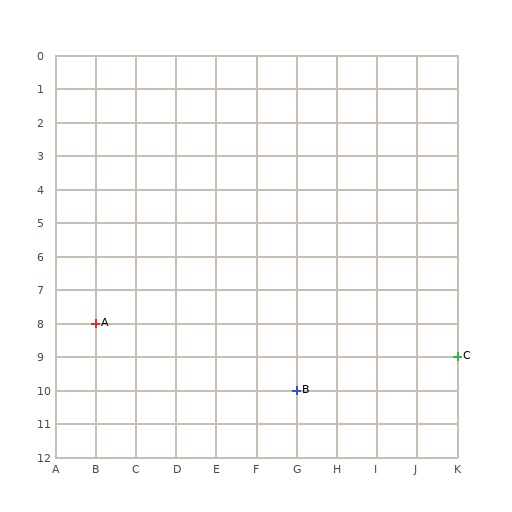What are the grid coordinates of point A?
Point A is at grid coordinates (B, 8).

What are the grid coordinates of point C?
Point C is at grid coordinates (K, 9).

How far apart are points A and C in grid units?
Points A and C are 9 columns and 1 row apart (about 9.1 grid units diagonally).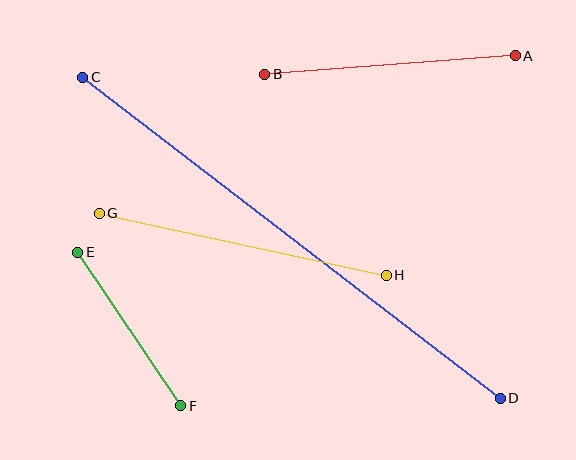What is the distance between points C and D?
The distance is approximately 527 pixels.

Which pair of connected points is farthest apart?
Points C and D are farthest apart.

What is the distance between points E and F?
The distance is approximately 185 pixels.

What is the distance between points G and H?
The distance is approximately 294 pixels.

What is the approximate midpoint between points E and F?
The midpoint is at approximately (129, 329) pixels.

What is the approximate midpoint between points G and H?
The midpoint is at approximately (243, 244) pixels.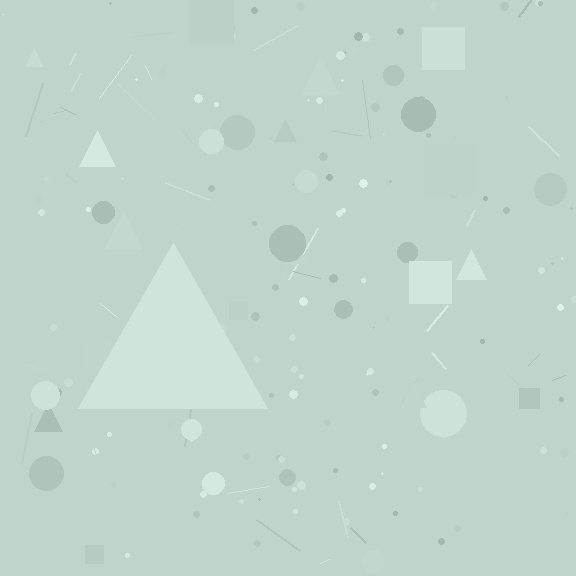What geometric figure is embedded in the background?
A triangle is embedded in the background.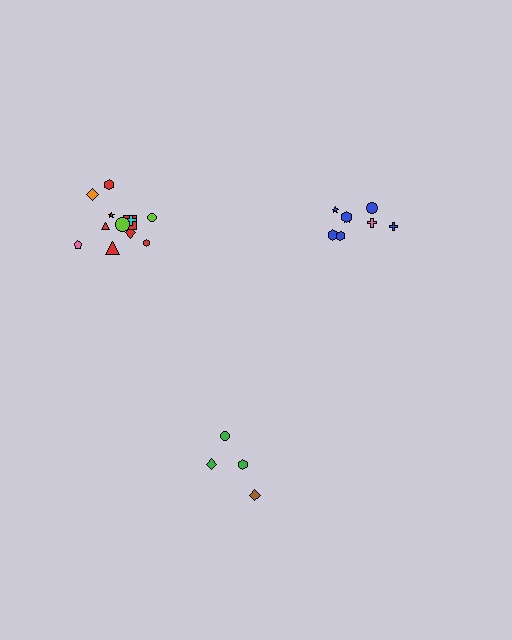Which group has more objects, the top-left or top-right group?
The top-left group.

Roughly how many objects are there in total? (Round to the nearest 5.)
Roughly 25 objects in total.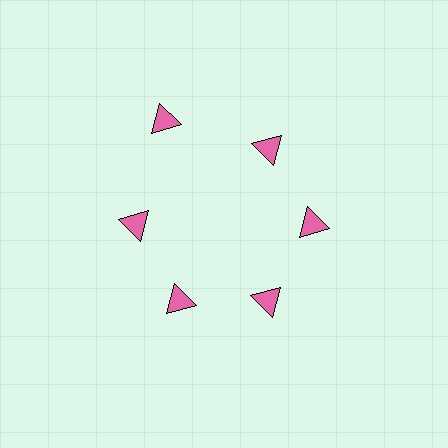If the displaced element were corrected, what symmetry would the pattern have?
It would have 6-fold rotational symmetry — the pattern would map onto itself every 60 degrees.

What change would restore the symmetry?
The symmetry would be restored by moving it inward, back onto the ring so that all 6 triangles sit at equal angles and equal distance from the center.